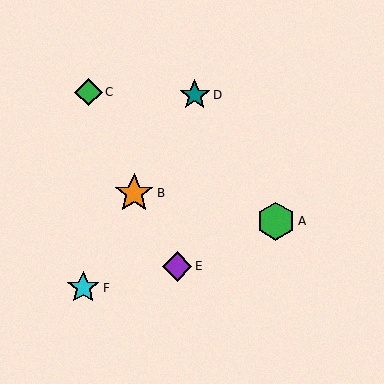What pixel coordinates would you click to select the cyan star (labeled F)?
Click at (83, 288) to select the cyan star F.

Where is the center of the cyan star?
The center of the cyan star is at (83, 288).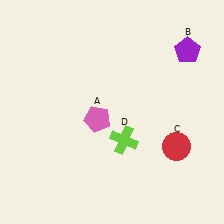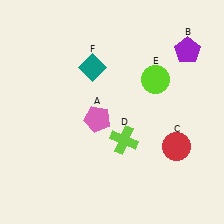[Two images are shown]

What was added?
A lime circle (E), a teal diamond (F) were added in Image 2.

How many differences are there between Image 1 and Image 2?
There are 2 differences between the two images.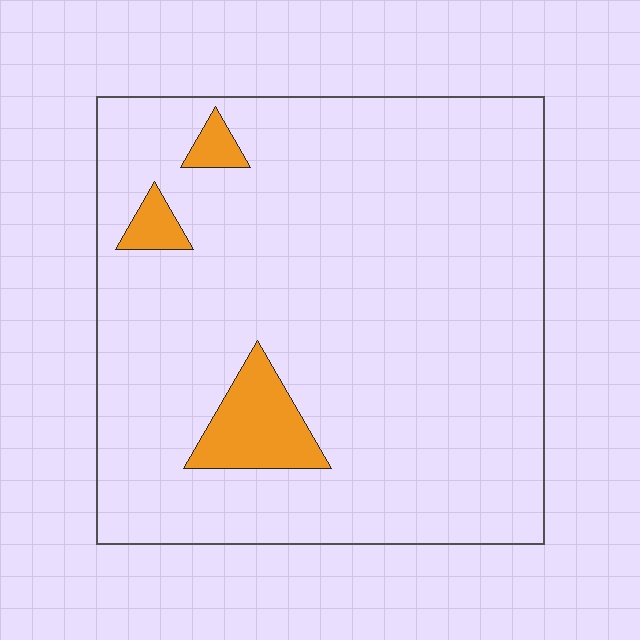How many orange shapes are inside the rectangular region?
3.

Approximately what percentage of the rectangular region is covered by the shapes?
Approximately 5%.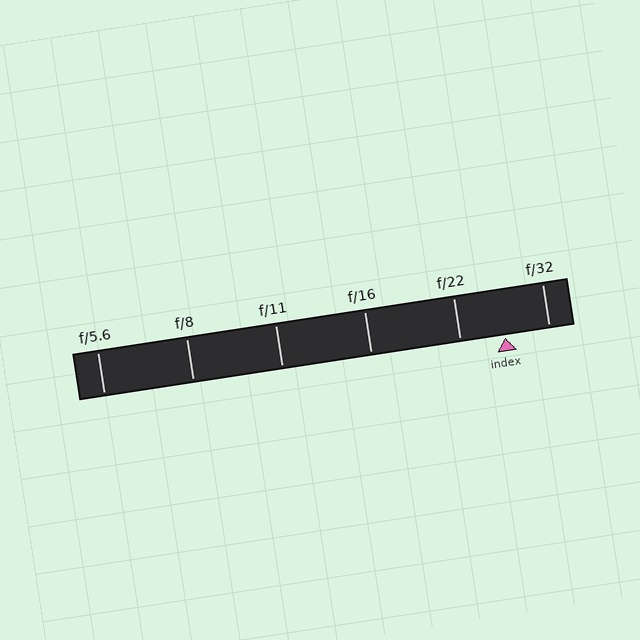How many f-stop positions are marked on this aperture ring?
There are 6 f-stop positions marked.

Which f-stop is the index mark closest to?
The index mark is closest to f/32.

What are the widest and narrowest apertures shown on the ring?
The widest aperture shown is f/5.6 and the narrowest is f/32.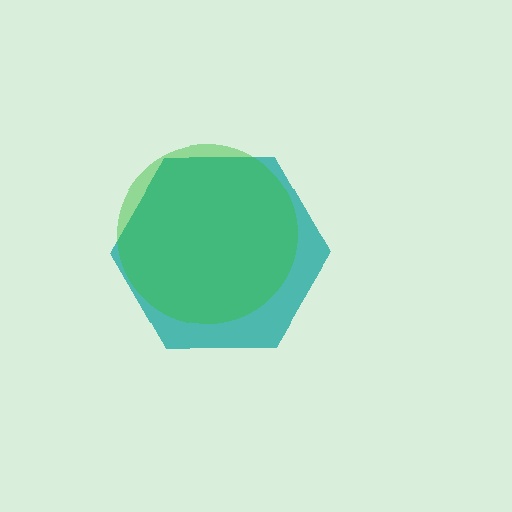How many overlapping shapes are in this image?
There are 2 overlapping shapes in the image.